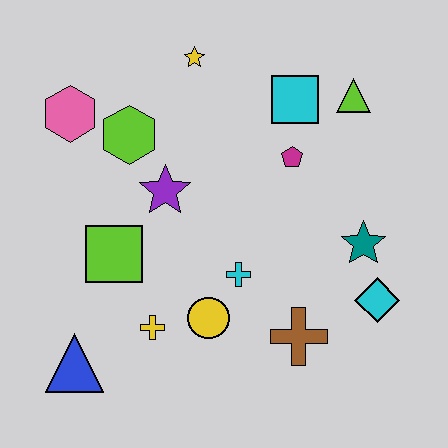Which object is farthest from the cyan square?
The blue triangle is farthest from the cyan square.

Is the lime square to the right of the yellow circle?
No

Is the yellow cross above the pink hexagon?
No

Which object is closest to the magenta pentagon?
The cyan square is closest to the magenta pentagon.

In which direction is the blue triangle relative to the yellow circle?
The blue triangle is to the left of the yellow circle.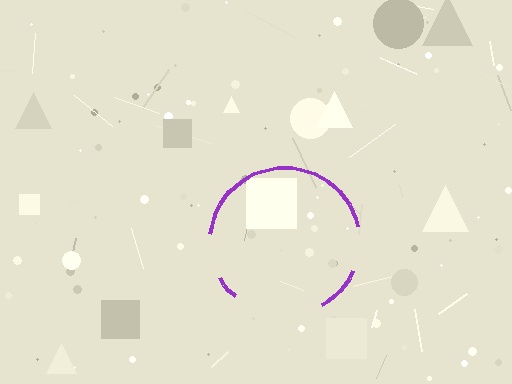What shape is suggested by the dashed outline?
The dashed outline suggests a circle.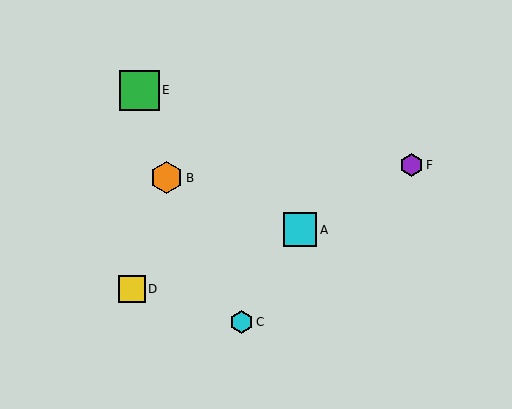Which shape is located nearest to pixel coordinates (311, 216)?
The cyan square (labeled A) at (300, 230) is nearest to that location.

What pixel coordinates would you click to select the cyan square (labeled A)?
Click at (300, 230) to select the cyan square A.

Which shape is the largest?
The green square (labeled E) is the largest.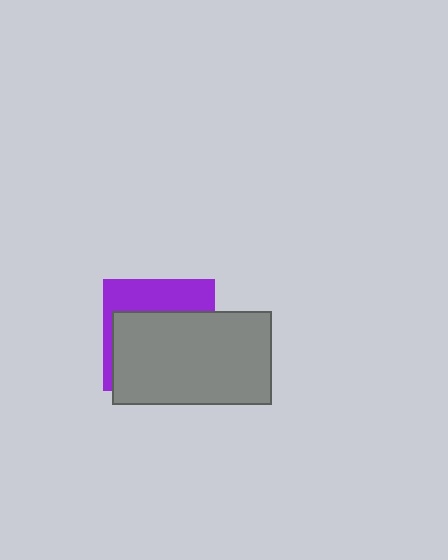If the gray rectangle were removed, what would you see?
You would see the complete purple square.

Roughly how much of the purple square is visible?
A small part of it is visible (roughly 34%).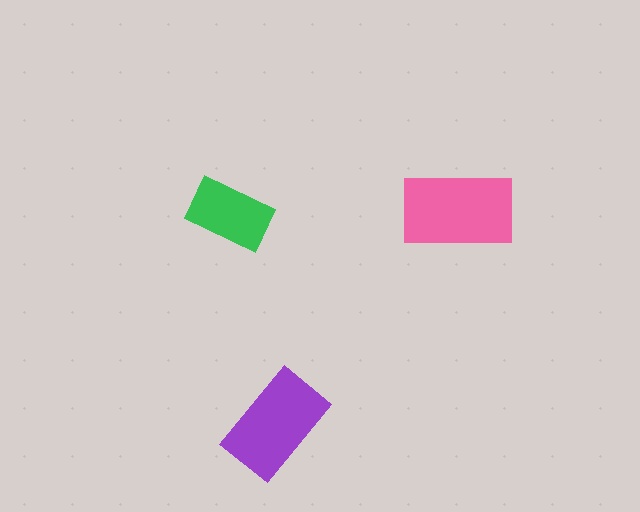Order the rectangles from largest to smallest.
the pink one, the purple one, the green one.